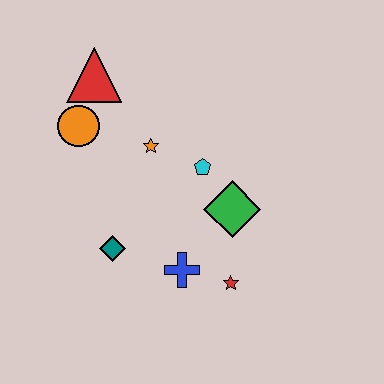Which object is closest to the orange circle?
The red triangle is closest to the orange circle.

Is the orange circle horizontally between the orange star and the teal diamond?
No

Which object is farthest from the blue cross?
The red triangle is farthest from the blue cross.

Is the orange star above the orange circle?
No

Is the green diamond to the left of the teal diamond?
No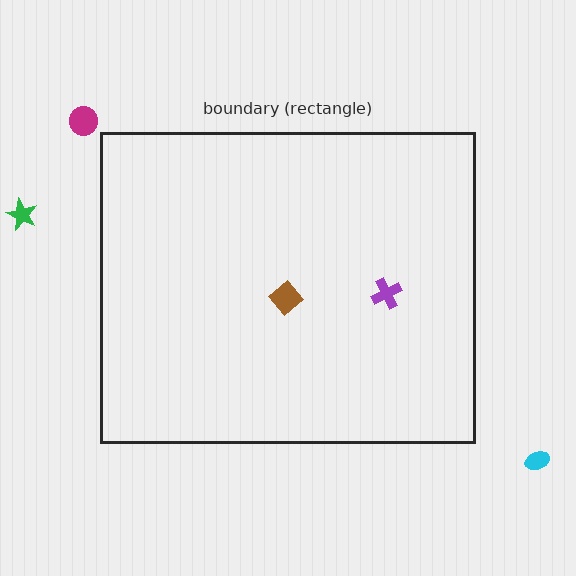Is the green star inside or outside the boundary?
Outside.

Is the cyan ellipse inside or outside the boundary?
Outside.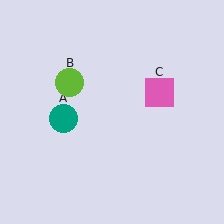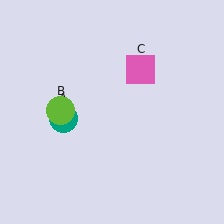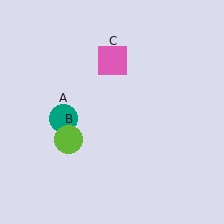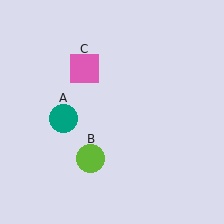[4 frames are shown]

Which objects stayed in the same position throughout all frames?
Teal circle (object A) remained stationary.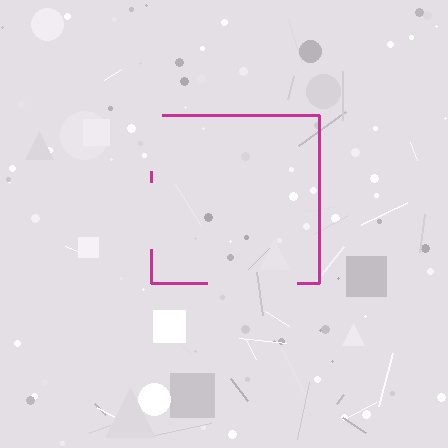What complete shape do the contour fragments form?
The contour fragments form a square.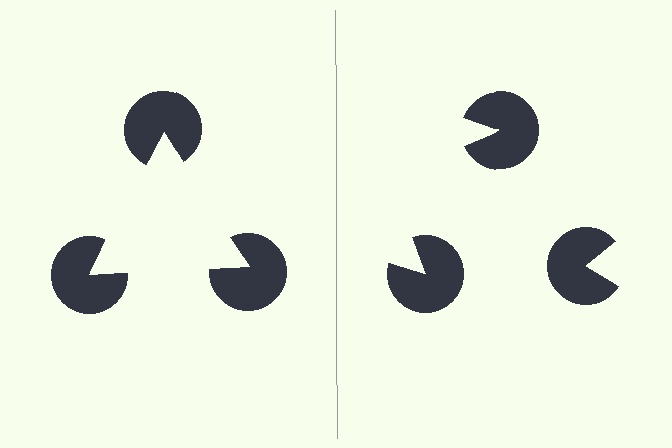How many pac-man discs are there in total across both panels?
6 — 3 on each side.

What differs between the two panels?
The pac-man discs are positioned identically on both sides; only the wedge orientations differ. On the left they align to a triangle; on the right they are misaligned.